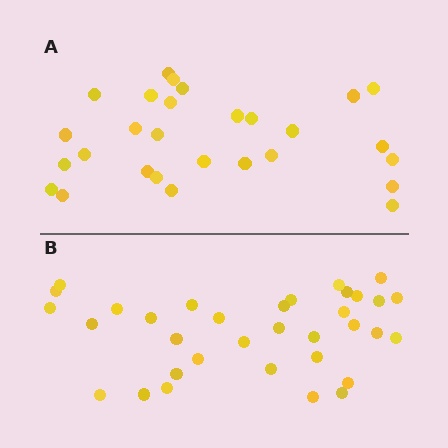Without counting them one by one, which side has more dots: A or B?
Region B (the bottom region) has more dots.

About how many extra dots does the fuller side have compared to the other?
Region B has about 6 more dots than region A.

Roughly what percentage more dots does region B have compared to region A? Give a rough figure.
About 20% more.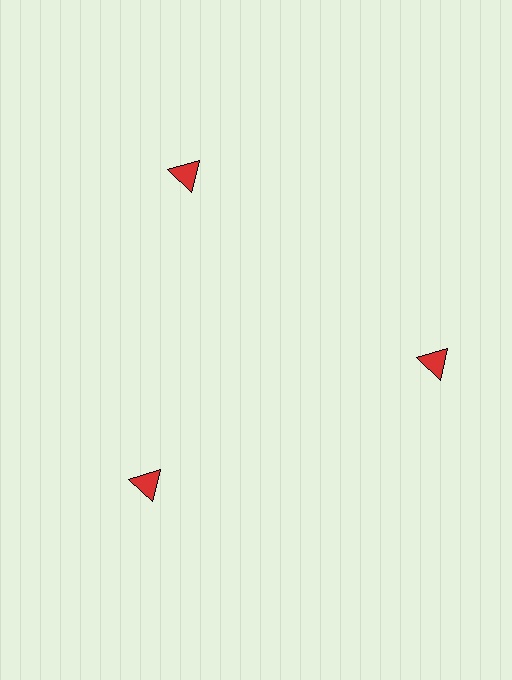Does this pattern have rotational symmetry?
Yes, this pattern has 3-fold rotational symmetry. It looks the same after rotating 120 degrees around the center.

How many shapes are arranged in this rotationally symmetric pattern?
There are 3 shapes, arranged in 3 groups of 1.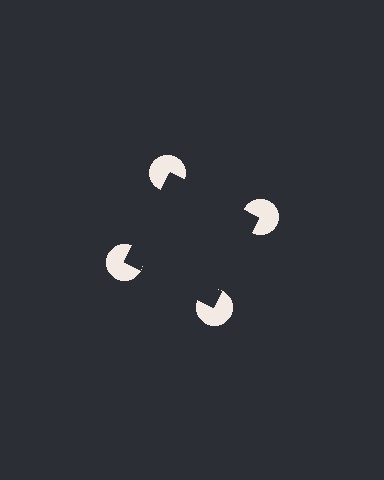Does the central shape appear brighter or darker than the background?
It typically appears slightly darker than the background, even though no actual brightness change is drawn.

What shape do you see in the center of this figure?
An illusory square — its edges are inferred from the aligned wedge cuts in the pac-man discs, not physically drawn.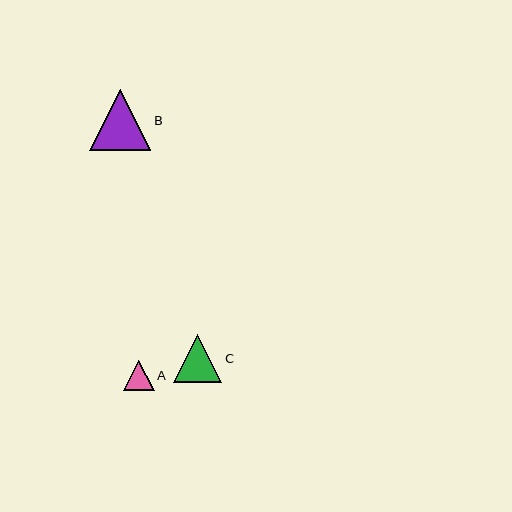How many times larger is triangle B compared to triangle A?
Triangle B is approximately 2.0 times the size of triangle A.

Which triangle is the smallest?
Triangle A is the smallest with a size of approximately 31 pixels.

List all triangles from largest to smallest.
From largest to smallest: B, C, A.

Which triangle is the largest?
Triangle B is the largest with a size of approximately 61 pixels.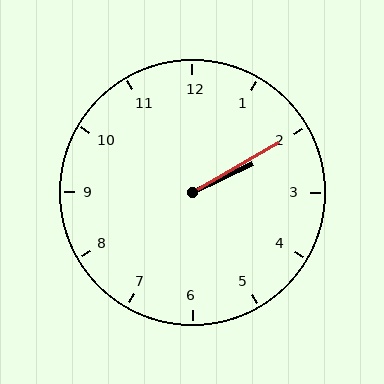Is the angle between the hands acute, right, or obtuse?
It is acute.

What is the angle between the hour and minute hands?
Approximately 5 degrees.